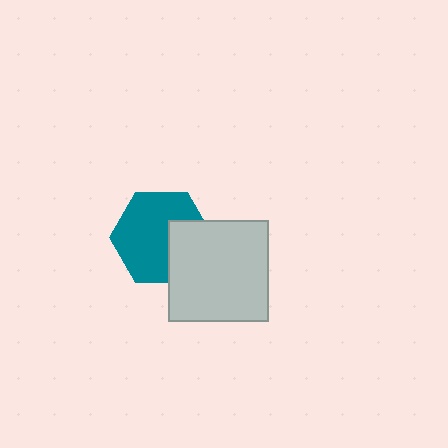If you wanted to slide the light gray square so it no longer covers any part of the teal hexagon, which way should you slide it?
Slide it right — that is the most direct way to separate the two shapes.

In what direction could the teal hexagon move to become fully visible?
The teal hexagon could move left. That would shift it out from behind the light gray square entirely.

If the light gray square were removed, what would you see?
You would see the complete teal hexagon.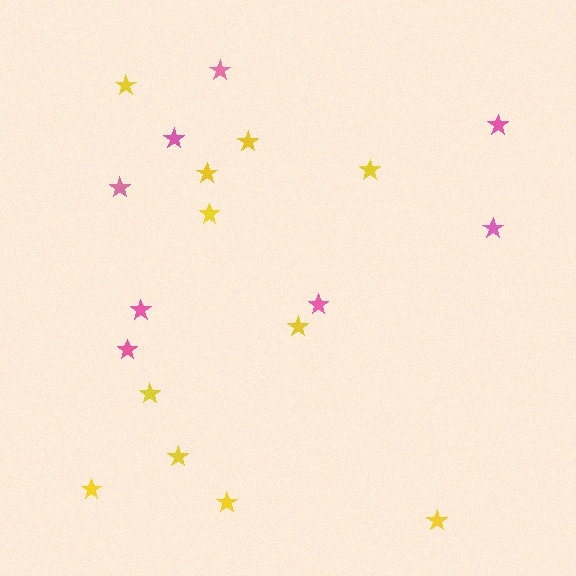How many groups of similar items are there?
There are 2 groups: one group of pink stars (8) and one group of yellow stars (11).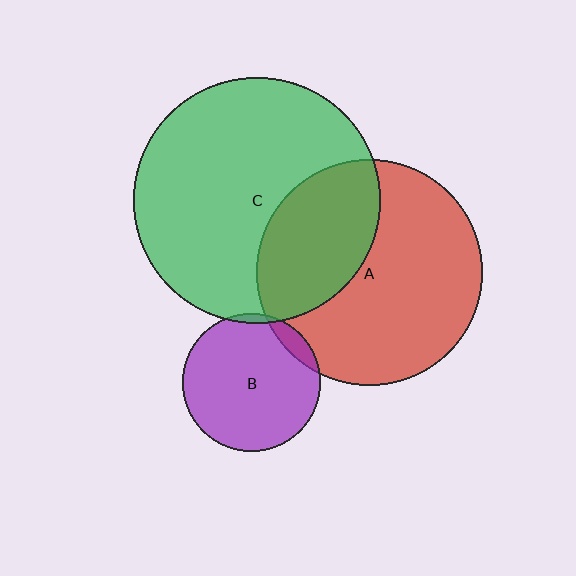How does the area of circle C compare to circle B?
Approximately 3.2 times.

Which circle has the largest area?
Circle C (green).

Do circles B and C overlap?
Yes.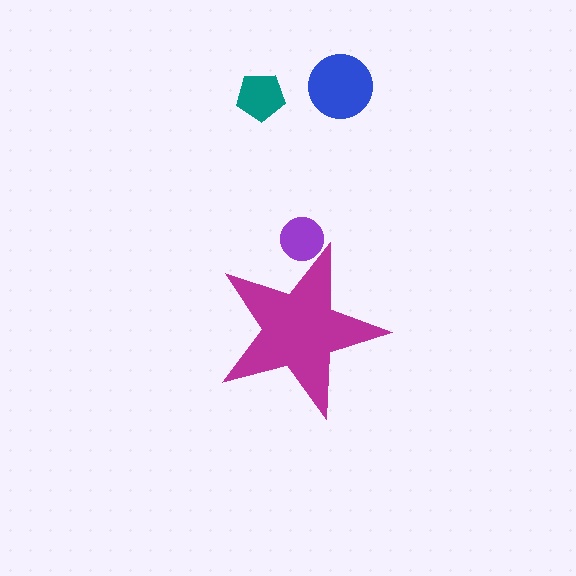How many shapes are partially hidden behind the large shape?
1 shape is partially hidden.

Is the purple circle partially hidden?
Yes, the purple circle is partially hidden behind the magenta star.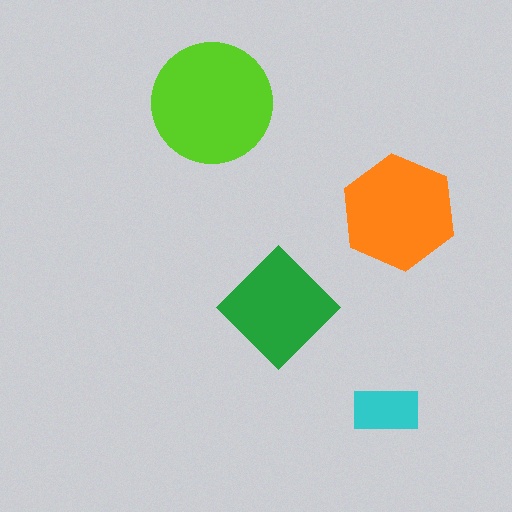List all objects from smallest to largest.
The cyan rectangle, the green diamond, the orange hexagon, the lime circle.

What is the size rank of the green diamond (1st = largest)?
3rd.